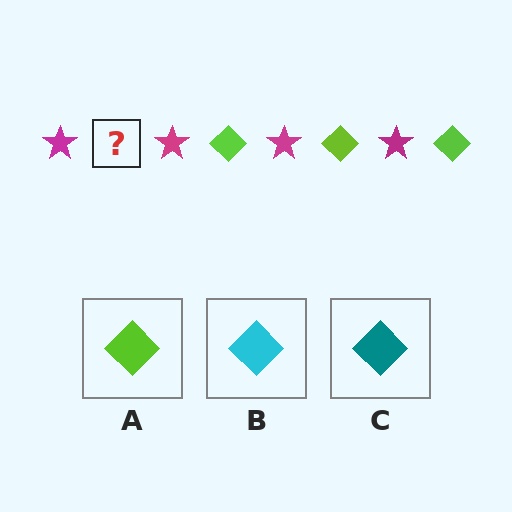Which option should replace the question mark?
Option A.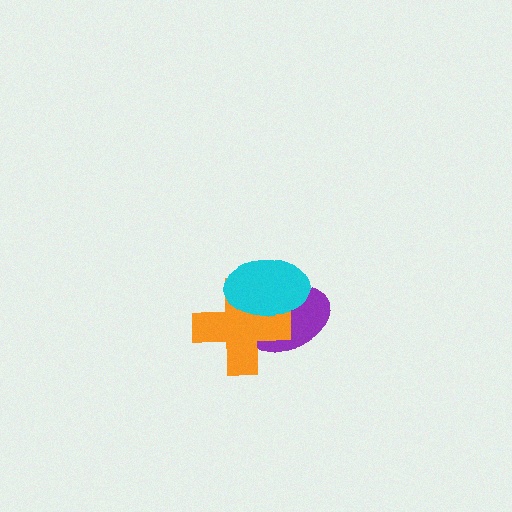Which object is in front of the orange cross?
The cyan ellipse is in front of the orange cross.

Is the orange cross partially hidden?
Yes, it is partially covered by another shape.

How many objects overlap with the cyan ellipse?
2 objects overlap with the cyan ellipse.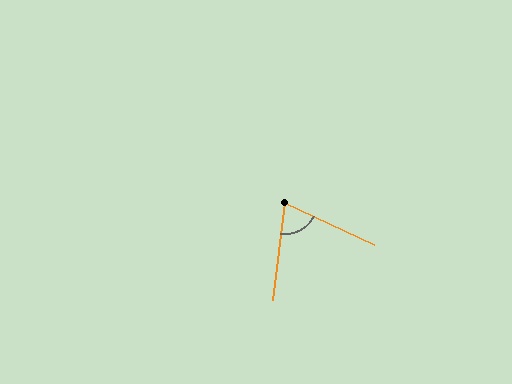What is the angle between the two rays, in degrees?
Approximately 72 degrees.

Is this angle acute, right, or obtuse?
It is acute.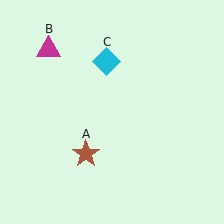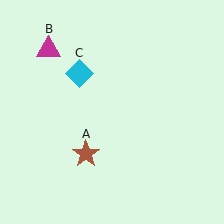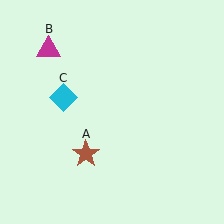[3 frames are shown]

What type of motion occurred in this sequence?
The cyan diamond (object C) rotated counterclockwise around the center of the scene.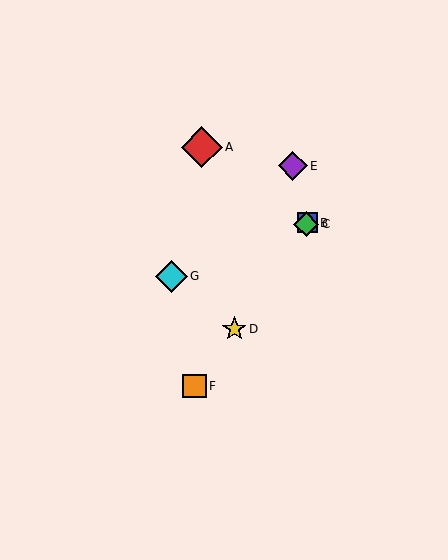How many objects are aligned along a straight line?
4 objects (B, C, D, F) are aligned along a straight line.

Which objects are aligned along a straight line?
Objects B, C, D, F are aligned along a straight line.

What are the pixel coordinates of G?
Object G is at (171, 276).